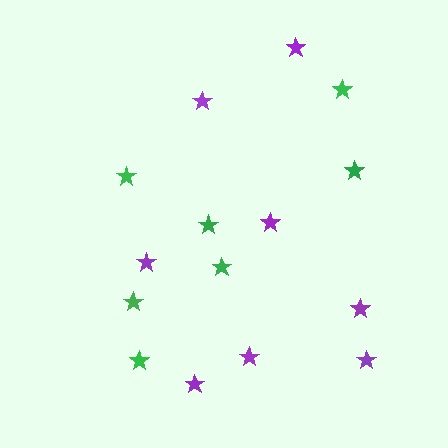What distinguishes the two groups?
There are 2 groups: one group of purple stars (8) and one group of green stars (7).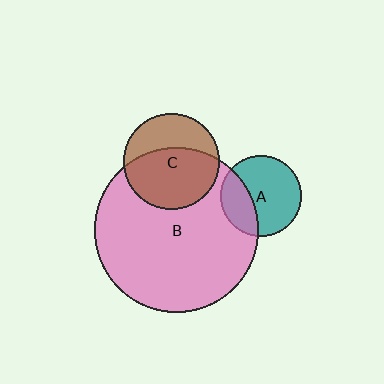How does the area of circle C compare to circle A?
Approximately 1.4 times.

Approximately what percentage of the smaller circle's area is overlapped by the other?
Approximately 35%.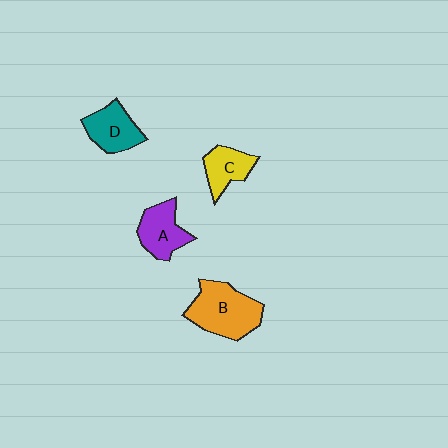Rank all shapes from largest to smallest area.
From largest to smallest: B (orange), A (purple), D (teal), C (yellow).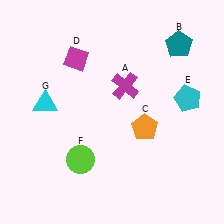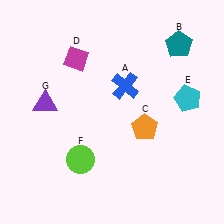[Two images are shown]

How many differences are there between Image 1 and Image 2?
There are 2 differences between the two images.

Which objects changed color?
A changed from magenta to blue. G changed from cyan to purple.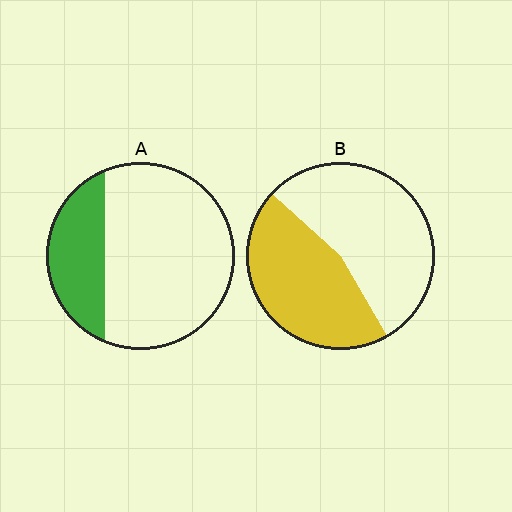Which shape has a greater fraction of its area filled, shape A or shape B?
Shape B.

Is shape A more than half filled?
No.